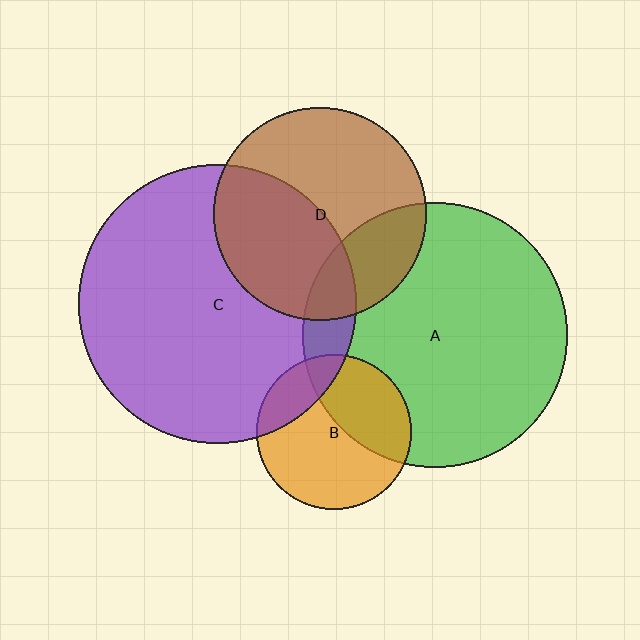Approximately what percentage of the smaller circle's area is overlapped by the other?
Approximately 20%.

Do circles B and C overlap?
Yes.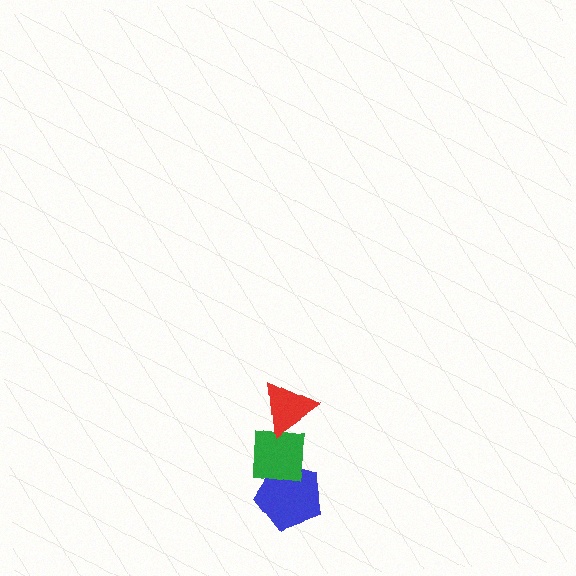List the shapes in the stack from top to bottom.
From top to bottom: the red triangle, the green square, the blue pentagon.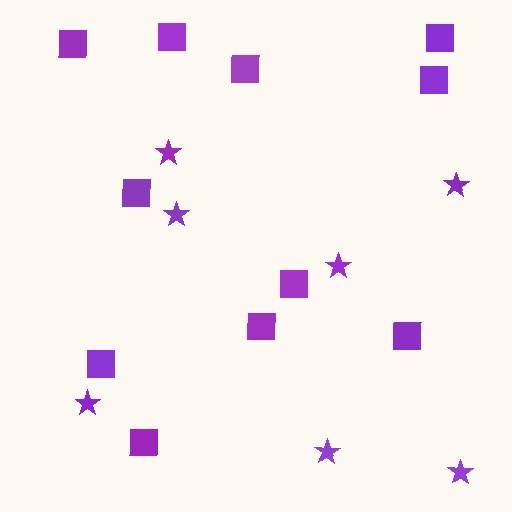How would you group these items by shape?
There are 2 groups: one group of squares (11) and one group of stars (7).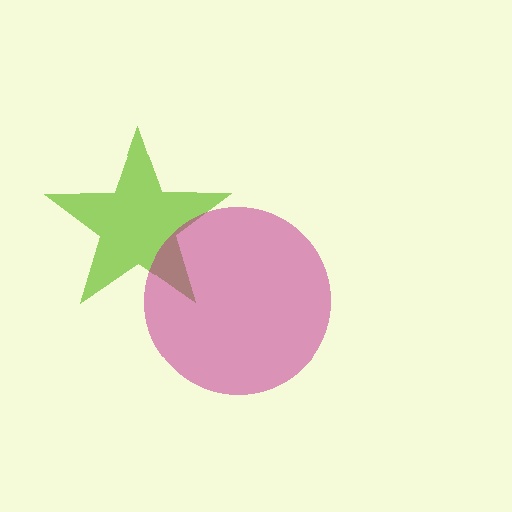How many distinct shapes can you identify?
There are 2 distinct shapes: a lime star, a magenta circle.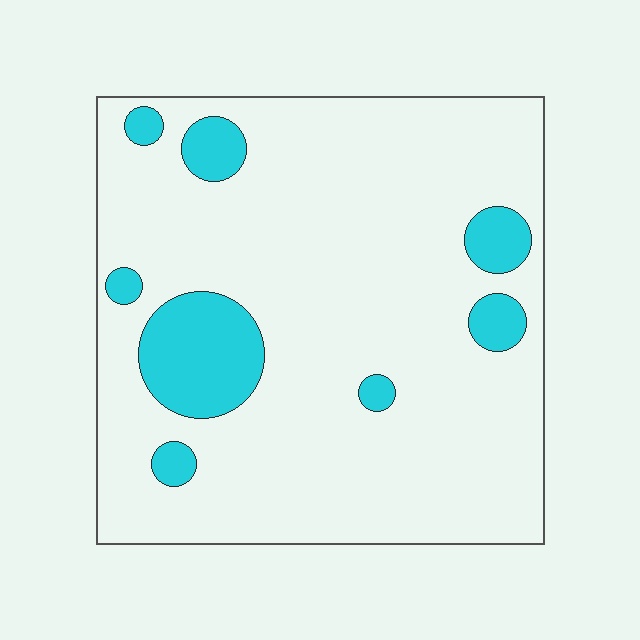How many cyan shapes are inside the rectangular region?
8.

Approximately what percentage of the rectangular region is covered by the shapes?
Approximately 15%.